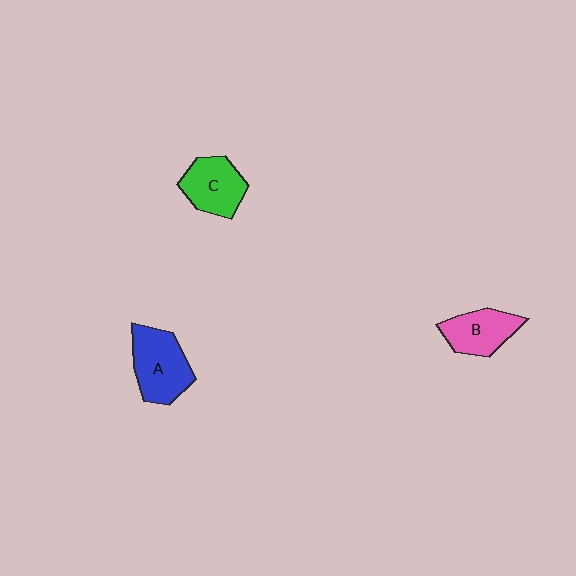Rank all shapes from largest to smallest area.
From largest to smallest: A (blue), C (green), B (pink).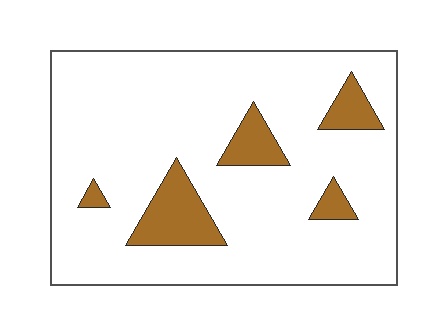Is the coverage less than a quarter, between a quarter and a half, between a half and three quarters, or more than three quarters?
Less than a quarter.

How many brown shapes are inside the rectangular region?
5.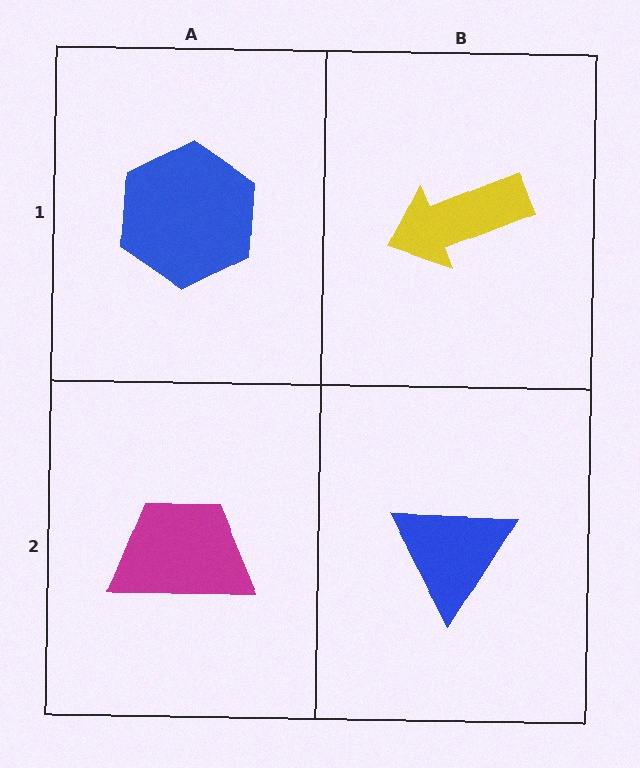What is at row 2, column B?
A blue triangle.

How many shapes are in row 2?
2 shapes.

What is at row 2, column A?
A magenta trapezoid.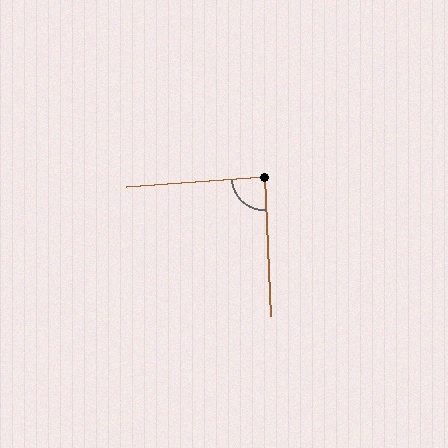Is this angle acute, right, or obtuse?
It is approximately a right angle.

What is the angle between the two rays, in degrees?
Approximately 88 degrees.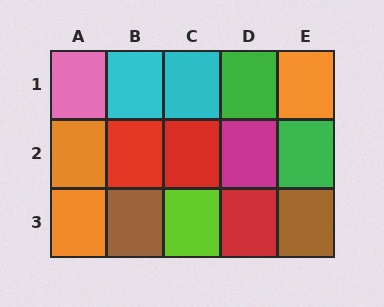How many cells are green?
2 cells are green.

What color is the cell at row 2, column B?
Red.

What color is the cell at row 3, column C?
Lime.